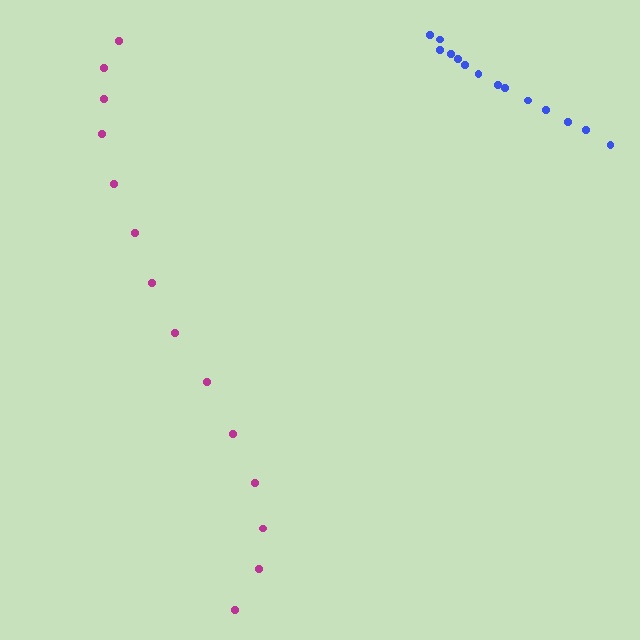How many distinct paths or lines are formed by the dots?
There are 2 distinct paths.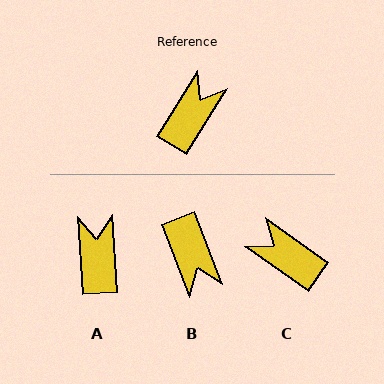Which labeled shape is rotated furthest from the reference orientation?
B, about 127 degrees away.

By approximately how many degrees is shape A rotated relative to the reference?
Approximately 35 degrees counter-clockwise.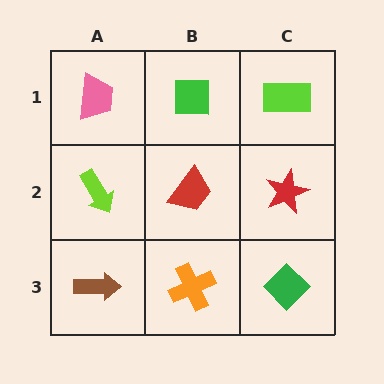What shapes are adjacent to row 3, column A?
A lime arrow (row 2, column A), an orange cross (row 3, column B).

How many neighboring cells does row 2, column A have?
3.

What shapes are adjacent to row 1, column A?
A lime arrow (row 2, column A), a green square (row 1, column B).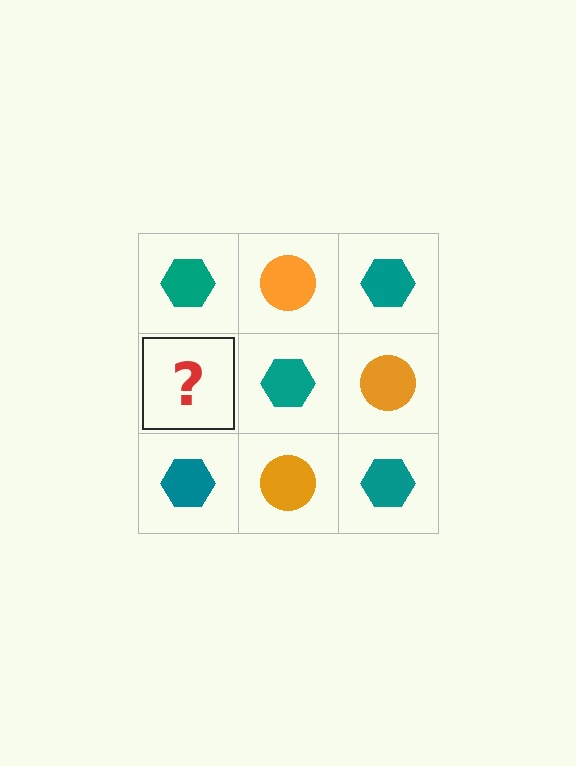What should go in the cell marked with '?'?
The missing cell should contain an orange circle.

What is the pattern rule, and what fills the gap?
The rule is that it alternates teal hexagon and orange circle in a checkerboard pattern. The gap should be filled with an orange circle.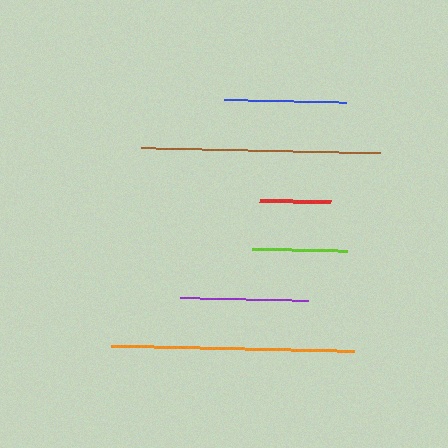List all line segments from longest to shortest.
From longest to shortest: orange, brown, purple, blue, lime, red.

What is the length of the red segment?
The red segment is approximately 71 pixels long.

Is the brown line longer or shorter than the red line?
The brown line is longer than the red line.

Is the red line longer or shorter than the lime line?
The lime line is longer than the red line.